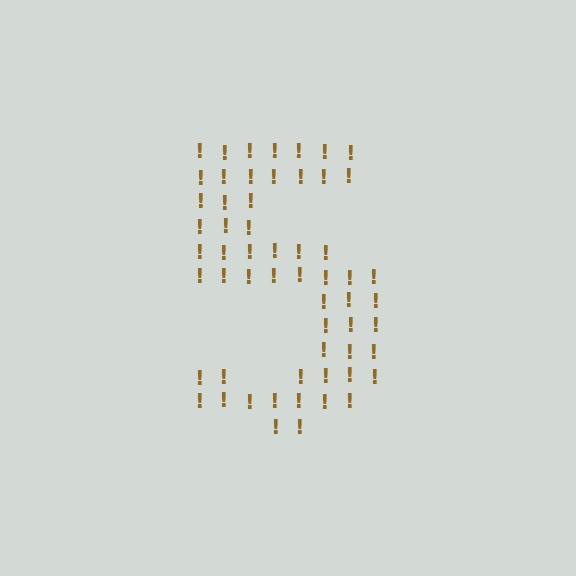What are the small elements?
The small elements are exclamation marks.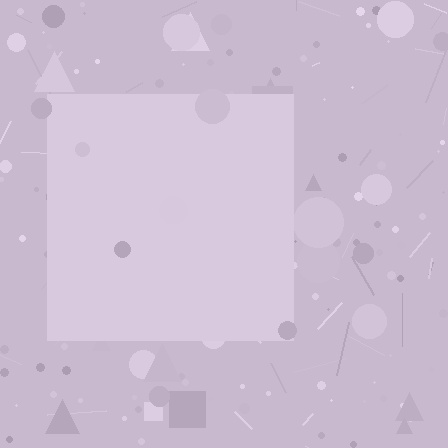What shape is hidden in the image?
A square is hidden in the image.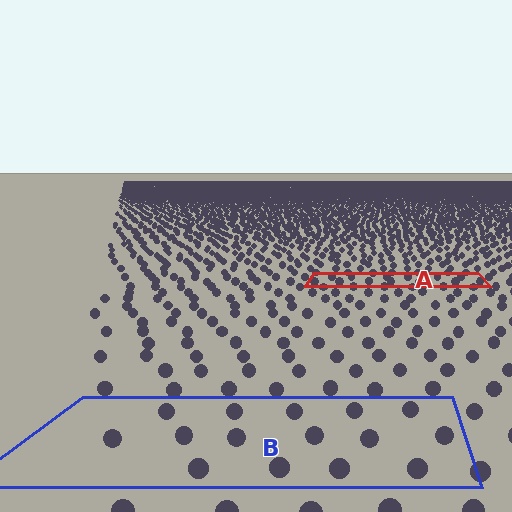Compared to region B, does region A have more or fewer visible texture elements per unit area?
Region A has more texture elements per unit area — they are packed more densely because it is farther away.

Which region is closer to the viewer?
Region B is closer. The texture elements there are larger and more spread out.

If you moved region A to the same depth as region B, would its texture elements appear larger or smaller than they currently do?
They would appear larger. At a closer depth, the same texture elements are projected at a bigger on-screen size.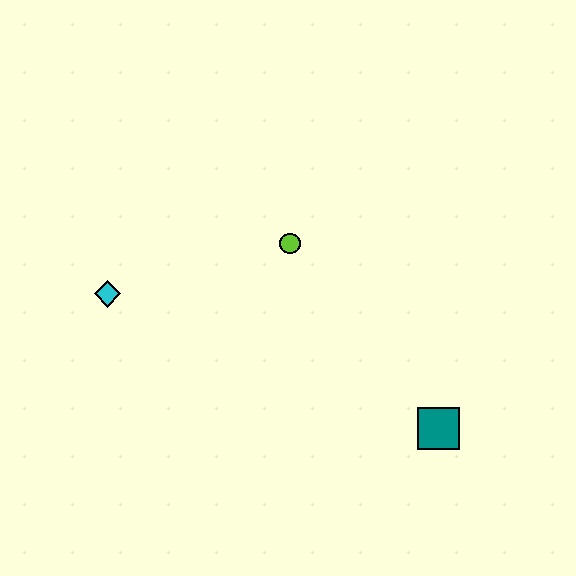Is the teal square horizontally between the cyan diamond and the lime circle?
No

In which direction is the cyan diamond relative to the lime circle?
The cyan diamond is to the left of the lime circle.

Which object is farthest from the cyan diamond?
The teal square is farthest from the cyan diamond.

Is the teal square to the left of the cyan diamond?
No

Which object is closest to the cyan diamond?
The lime circle is closest to the cyan diamond.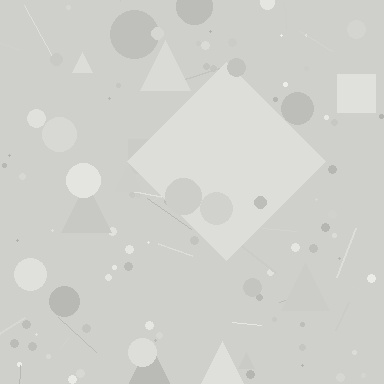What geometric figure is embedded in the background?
A diamond is embedded in the background.